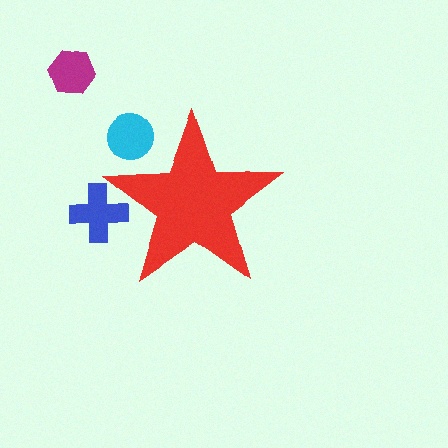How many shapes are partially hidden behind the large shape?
2 shapes are partially hidden.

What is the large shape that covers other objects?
A red star.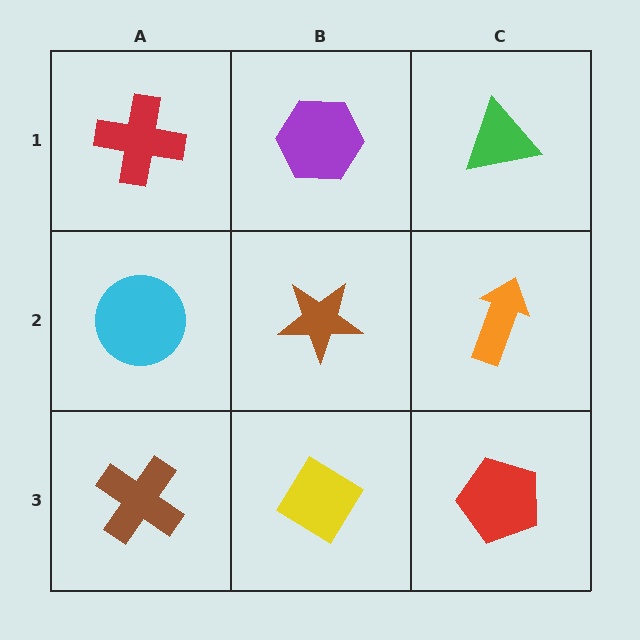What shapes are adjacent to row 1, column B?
A brown star (row 2, column B), a red cross (row 1, column A), a green triangle (row 1, column C).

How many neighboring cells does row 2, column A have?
3.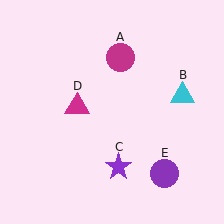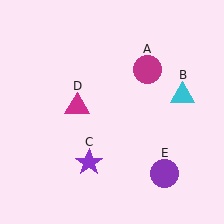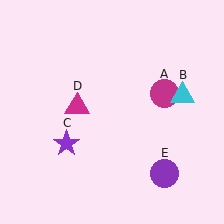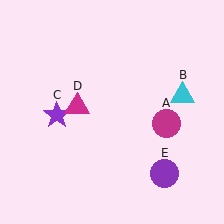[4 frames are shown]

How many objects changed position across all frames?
2 objects changed position: magenta circle (object A), purple star (object C).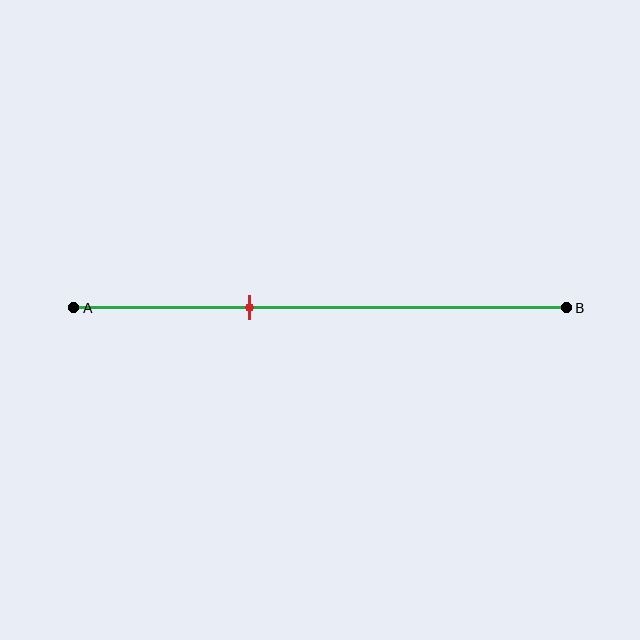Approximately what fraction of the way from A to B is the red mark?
The red mark is approximately 35% of the way from A to B.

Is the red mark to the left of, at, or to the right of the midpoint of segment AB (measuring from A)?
The red mark is to the left of the midpoint of segment AB.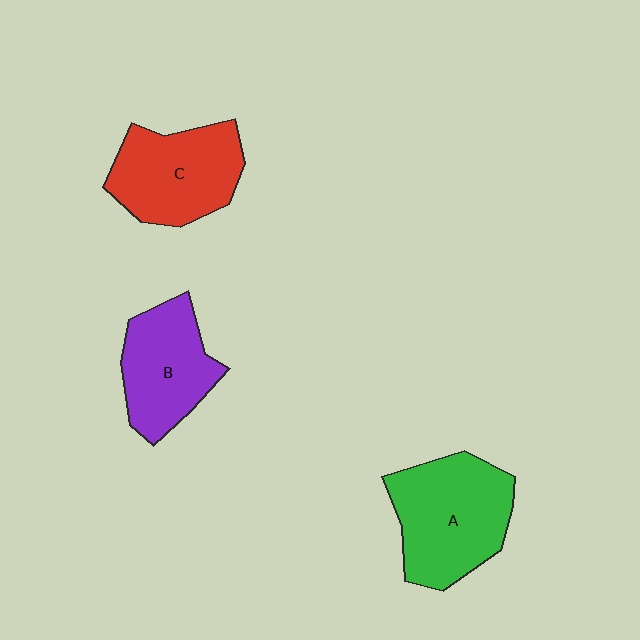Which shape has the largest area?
Shape A (green).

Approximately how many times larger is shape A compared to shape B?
Approximately 1.3 times.